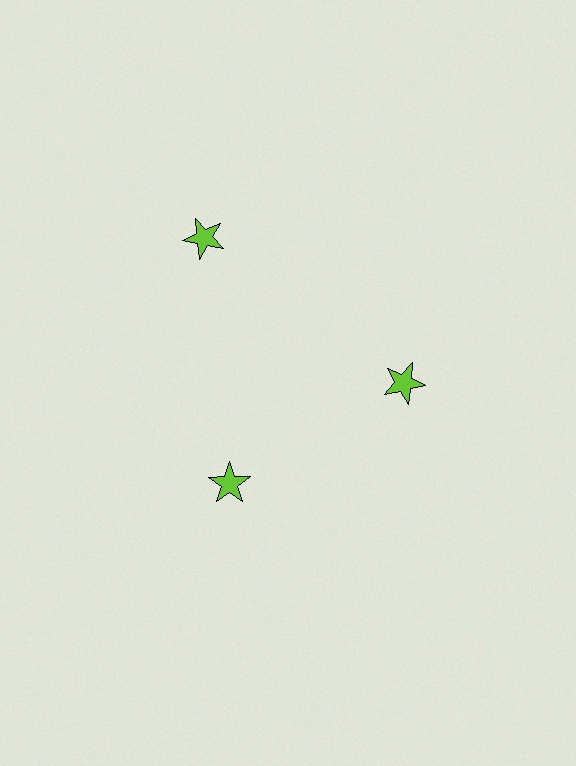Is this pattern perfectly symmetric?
No. The 3 lime stars are arranged in a ring, but one element near the 11 o'clock position is pushed outward from the center, breaking the 3-fold rotational symmetry.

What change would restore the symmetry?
The symmetry would be restored by moving it inward, back onto the ring so that all 3 stars sit at equal angles and equal distance from the center.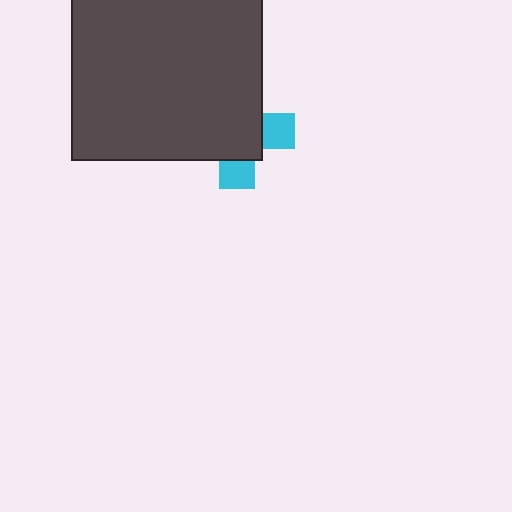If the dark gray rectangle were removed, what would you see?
You would see the complete cyan cross.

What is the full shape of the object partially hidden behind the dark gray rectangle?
The partially hidden object is a cyan cross.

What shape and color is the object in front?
The object in front is a dark gray rectangle.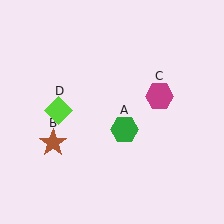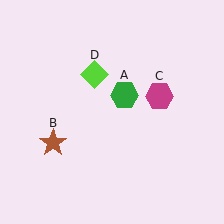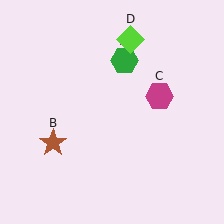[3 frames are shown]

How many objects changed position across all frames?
2 objects changed position: green hexagon (object A), lime diamond (object D).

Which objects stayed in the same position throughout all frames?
Brown star (object B) and magenta hexagon (object C) remained stationary.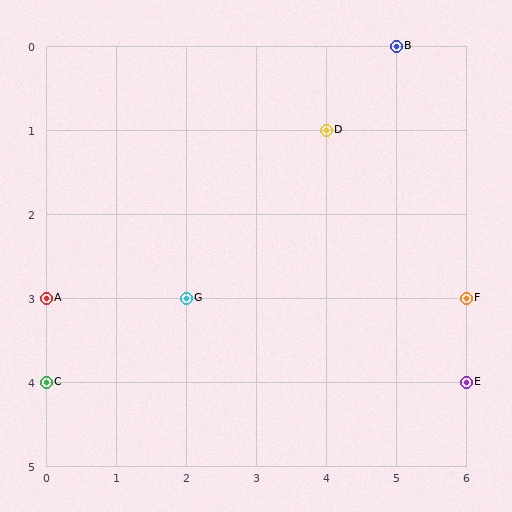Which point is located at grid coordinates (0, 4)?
Point C is at (0, 4).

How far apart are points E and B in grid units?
Points E and B are 1 column and 4 rows apart (about 4.1 grid units diagonally).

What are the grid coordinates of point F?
Point F is at grid coordinates (6, 3).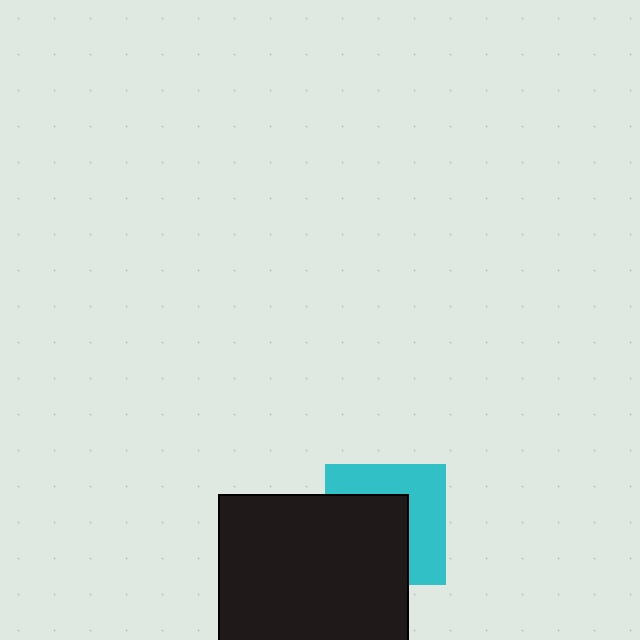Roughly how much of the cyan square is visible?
About half of it is visible (roughly 47%).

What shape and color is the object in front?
The object in front is a black square.